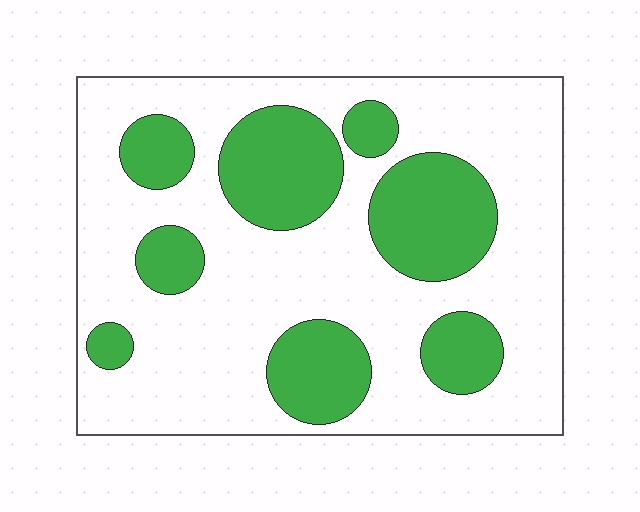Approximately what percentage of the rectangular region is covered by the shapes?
Approximately 30%.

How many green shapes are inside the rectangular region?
8.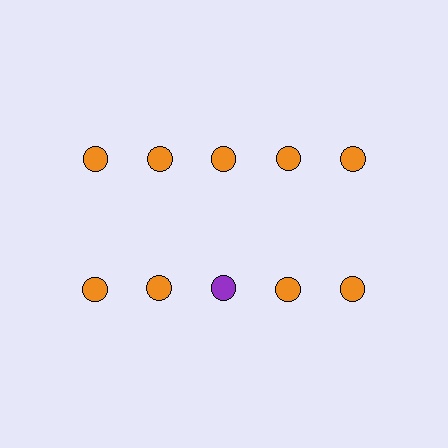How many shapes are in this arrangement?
There are 10 shapes arranged in a grid pattern.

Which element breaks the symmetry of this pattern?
The purple circle in the second row, center column breaks the symmetry. All other shapes are orange circles.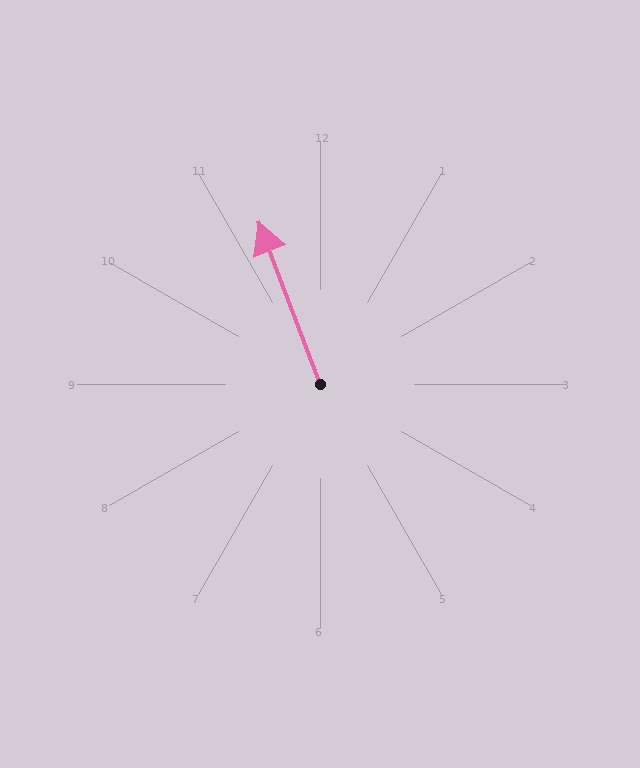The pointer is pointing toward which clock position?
Roughly 11 o'clock.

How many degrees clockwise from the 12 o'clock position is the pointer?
Approximately 339 degrees.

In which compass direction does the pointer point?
North.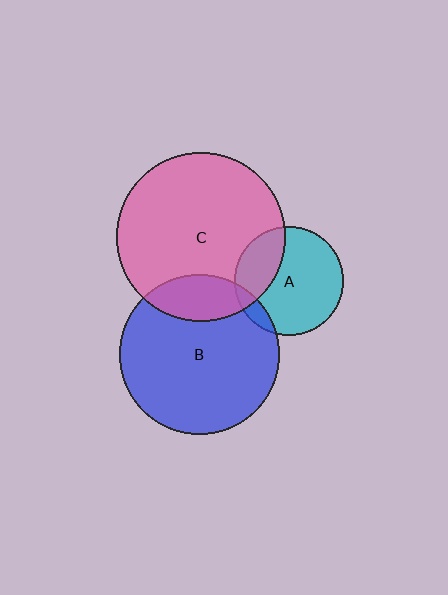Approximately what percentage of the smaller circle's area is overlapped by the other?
Approximately 10%.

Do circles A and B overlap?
Yes.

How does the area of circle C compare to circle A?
Approximately 2.4 times.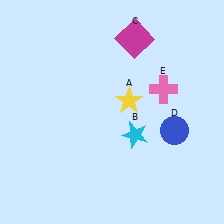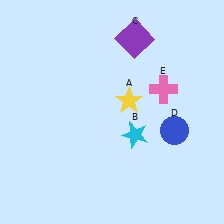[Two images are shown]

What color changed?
The square (C) changed from magenta in Image 1 to purple in Image 2.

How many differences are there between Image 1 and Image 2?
There is 1 difference between the two images.